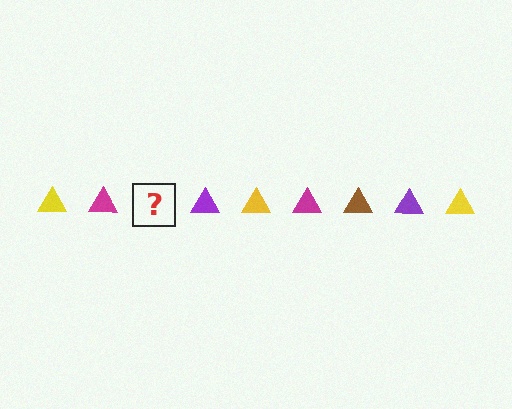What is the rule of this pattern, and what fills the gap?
The rule is that the pattern cycles through yellow, magenta, brown, purple triangles. The gap should be filled with a brown triangle.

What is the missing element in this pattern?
The missing element is a brown triangle.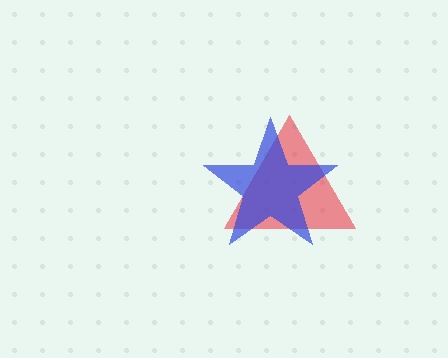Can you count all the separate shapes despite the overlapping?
Yes, there are 2 separate shapes.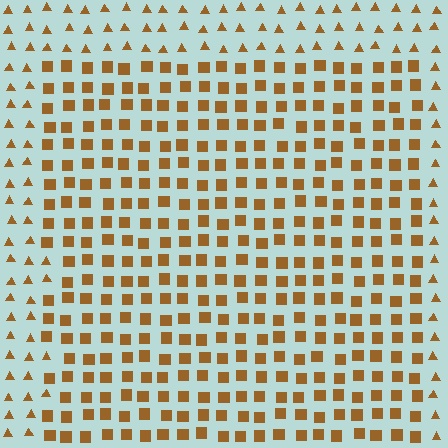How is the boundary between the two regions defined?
The boundary is defined by a change in element shape: squares inside vs. triangles outside. All elements share the same color and spacing.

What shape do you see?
I see a rectangle.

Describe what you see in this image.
The image is filled with small brown elements arranged in a uniform grid. A rectangle-shaped region contains squares, while the surrounding area contains triangles. The boundary is defined purely by the change in element shape.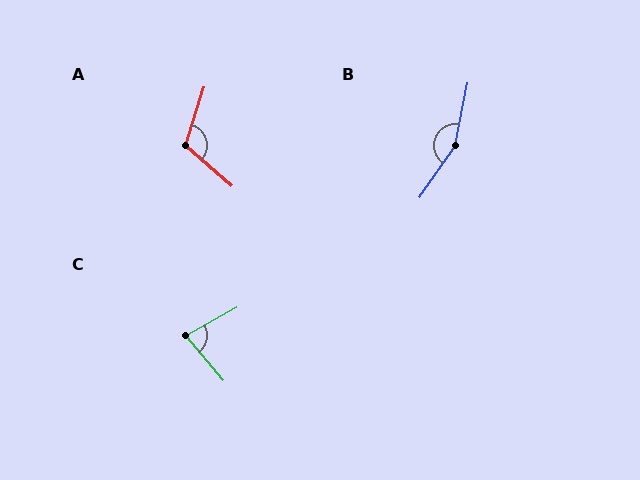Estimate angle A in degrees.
Approximately 114 degrees.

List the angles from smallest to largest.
C (79°), A (114°), B (157°).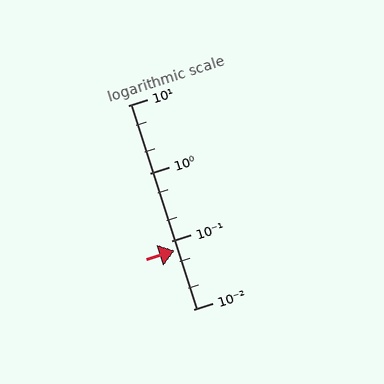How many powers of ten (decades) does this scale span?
The scale spans 3 decades, from 0.01 to 10.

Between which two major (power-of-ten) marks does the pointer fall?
The pointer is between 0.01 and 0.1.